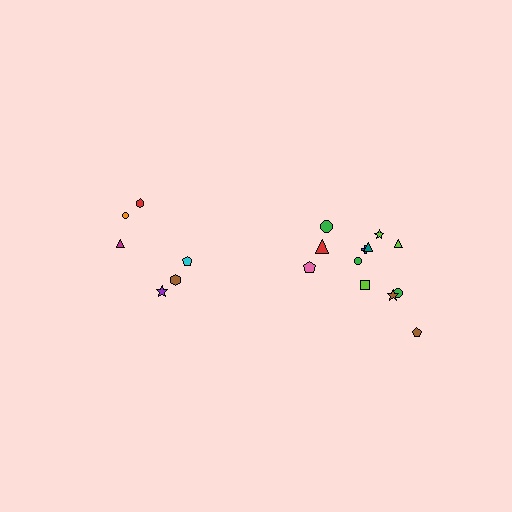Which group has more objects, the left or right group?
The right group.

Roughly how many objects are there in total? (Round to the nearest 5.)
Roughly 20 objects in total.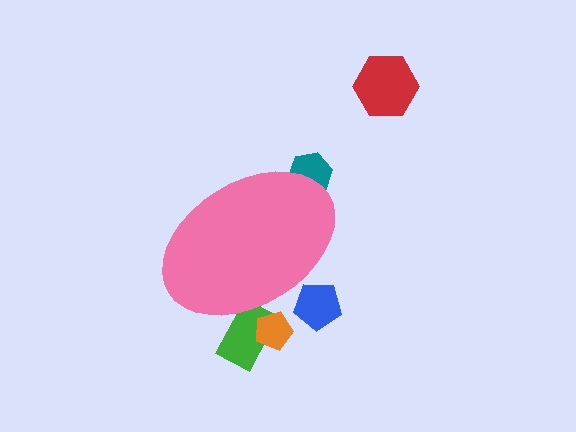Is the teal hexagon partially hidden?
Yes, the teal hexagon is partially hidden behind the pink ellipse.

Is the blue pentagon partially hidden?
Yes, the blue pentagon is partially hidden behind the pink ellipse.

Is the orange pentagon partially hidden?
Yes, the orange pentagon is partially hidden behind the pink ellipse.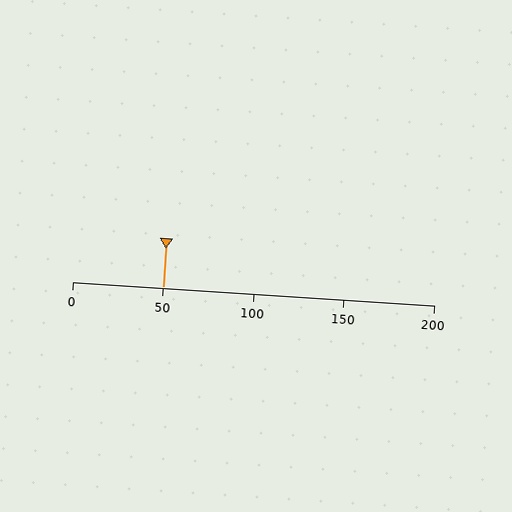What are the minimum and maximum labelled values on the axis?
The axis runs from 0 to 200.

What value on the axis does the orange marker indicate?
The marker indicates approximately 50.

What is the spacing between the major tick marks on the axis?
The major ticks are spaced 50 apart.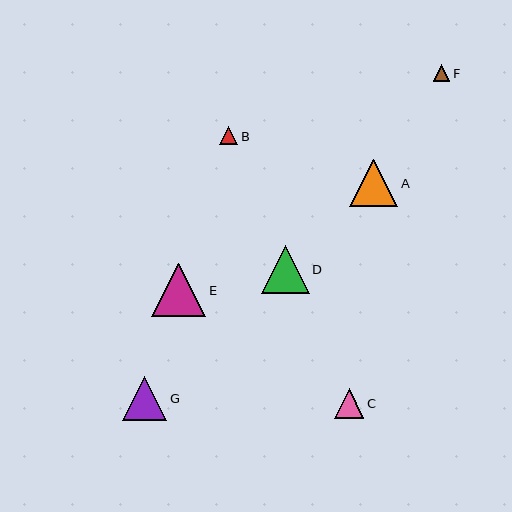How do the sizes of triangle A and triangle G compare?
Triangle A and triangle G are approximately the same size.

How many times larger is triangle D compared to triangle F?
Triangle D is approximately 2.9 times the size of triangle F.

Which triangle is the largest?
Triangle E is the largest with a size of approximately 54 pixels.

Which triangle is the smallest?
Triangle F is the smallest with a size of approximately 17 pixels.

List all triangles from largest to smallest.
From largest to smallest: E, A, D, G, C, B, F.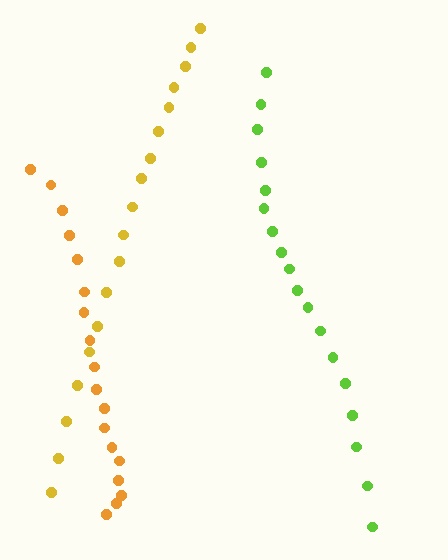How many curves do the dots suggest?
There are 3 distinct paths.